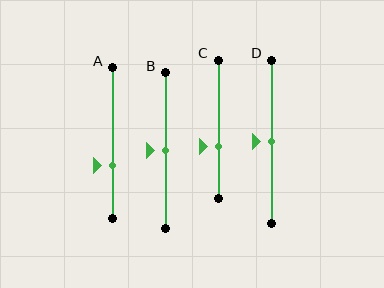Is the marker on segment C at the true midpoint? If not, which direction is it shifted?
No, the marker on segment C is shifted downward by about 13% of the segment length.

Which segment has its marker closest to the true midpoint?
Segment B has its marker closest to the true midpoint.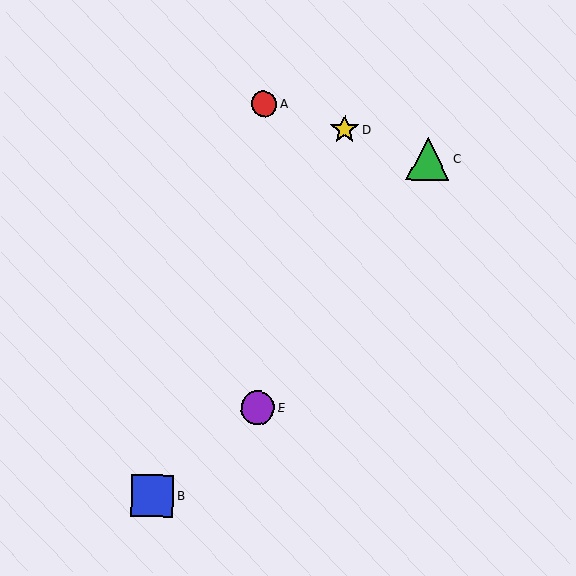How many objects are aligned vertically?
2 objects (A, E) are aligned vertically.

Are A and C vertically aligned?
No, A is at x≈264 and C is at x≈428.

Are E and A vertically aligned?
Yes, both are at x≈258.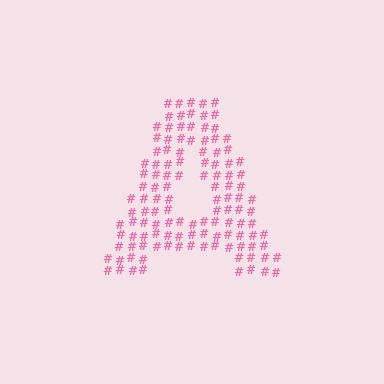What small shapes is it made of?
It is made of small hash symbols.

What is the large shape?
The large shape is the letter A.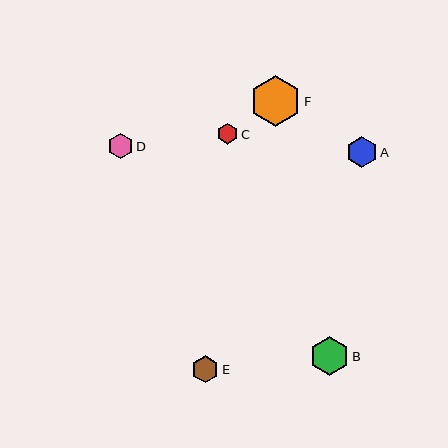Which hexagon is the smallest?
Hexagon C is the smallest with a size of approximately 21 pixels.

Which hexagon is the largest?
Hexagon F is the largest with a size of approximately 51 pixels.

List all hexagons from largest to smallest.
From largest to smallest: F, B, A, E, D, C.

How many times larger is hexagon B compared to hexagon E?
Hexagon B is approximately 1.4 times the size of hexagon E.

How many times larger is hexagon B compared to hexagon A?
Hexagon B is approximately 1.3 times the size of hexagon A.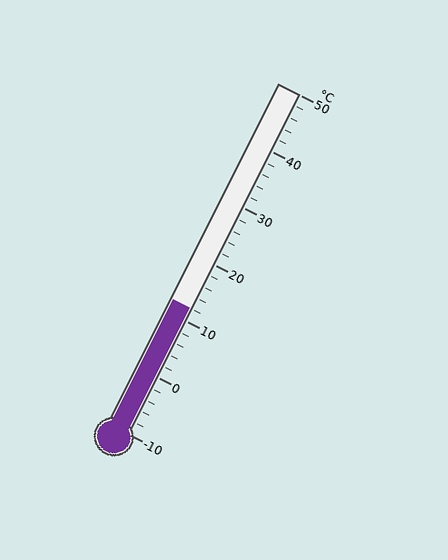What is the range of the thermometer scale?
The thermometer scale ranges from -10°C to 50°C.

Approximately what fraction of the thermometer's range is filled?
The thermometer is filled to approximately 35% of its range.